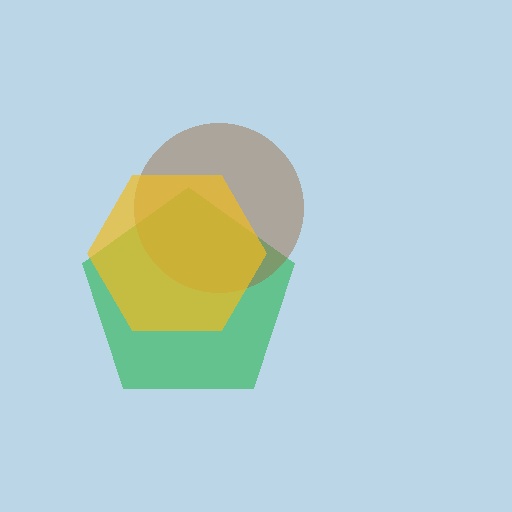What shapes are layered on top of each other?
The layered shapes are: a green pentagon, a brown circle, a yellow hexagon.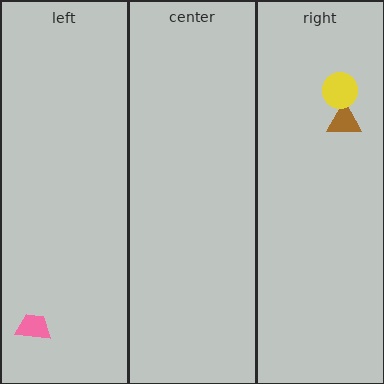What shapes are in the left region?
The pink trapezoid.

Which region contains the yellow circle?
The right region.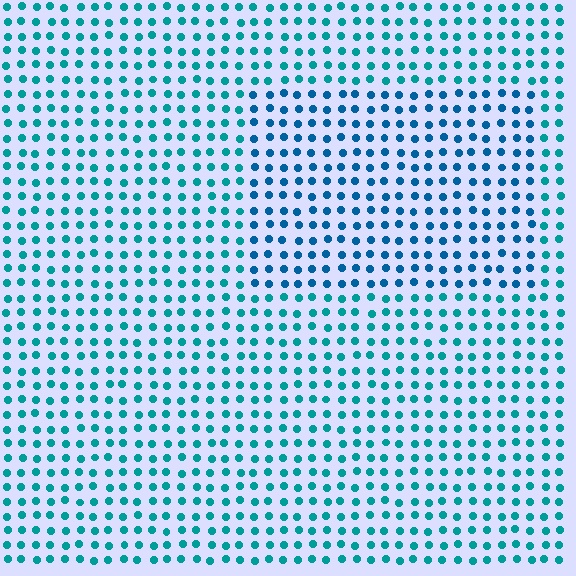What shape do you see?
I see a rectangle.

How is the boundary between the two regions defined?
The boundary is defined purely by a slight shift in hue (about 25 degrees). Spacing, size, and orientation are identical on both sides.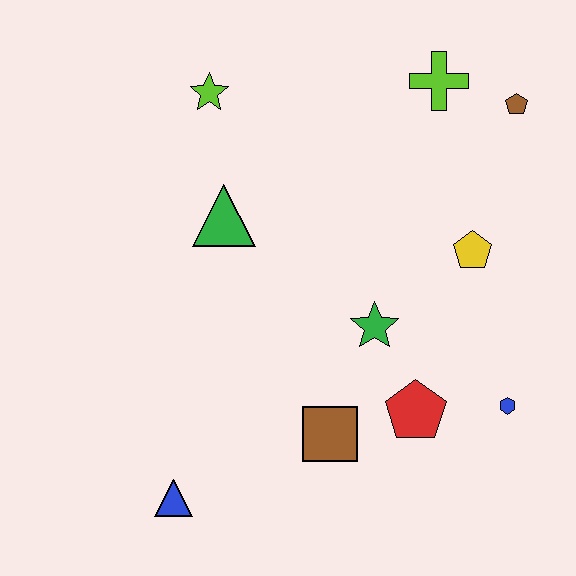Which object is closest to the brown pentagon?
The lime cross is closest to the brown pentagon.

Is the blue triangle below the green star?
Yes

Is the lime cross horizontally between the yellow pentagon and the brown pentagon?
No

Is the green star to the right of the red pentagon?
No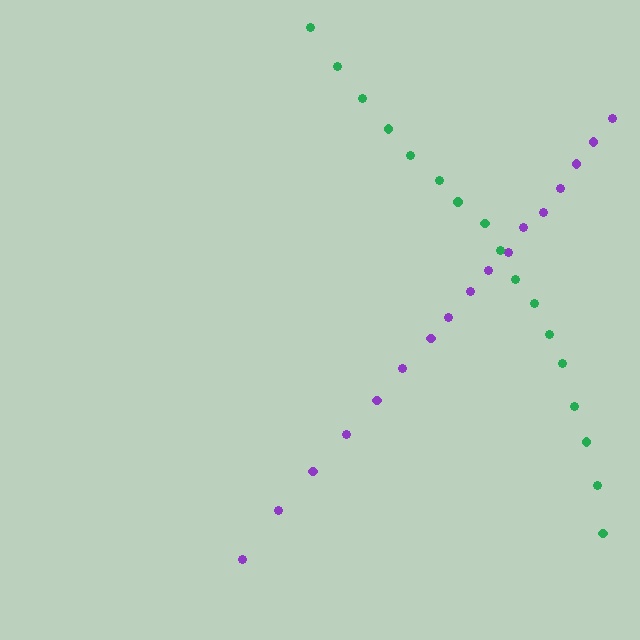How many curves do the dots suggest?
There are 2 distinct paths.